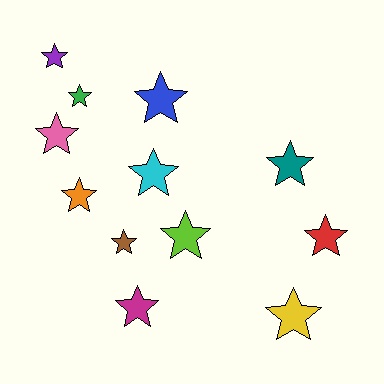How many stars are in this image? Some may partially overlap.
There are 12 stars.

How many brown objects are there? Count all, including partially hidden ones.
There is 1 brown object.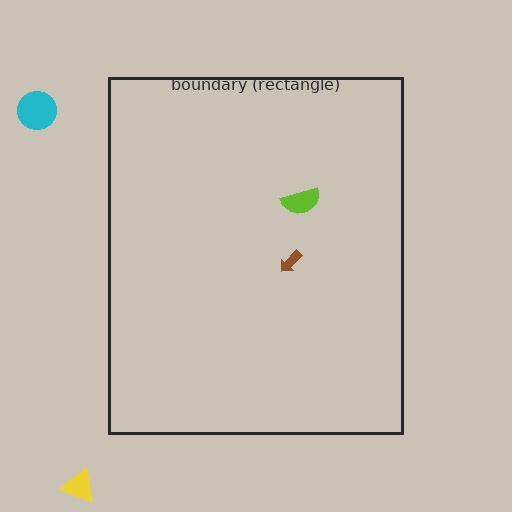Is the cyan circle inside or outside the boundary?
Outside.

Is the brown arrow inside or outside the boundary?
Inside.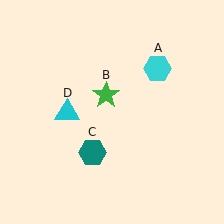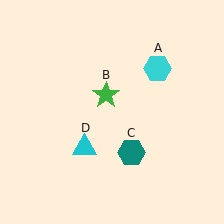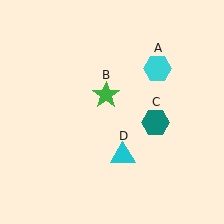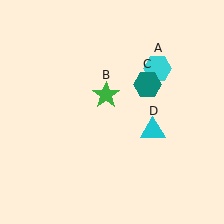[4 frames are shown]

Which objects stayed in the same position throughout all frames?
Cyan hexagon (object A) and green star (object B) remained stationary.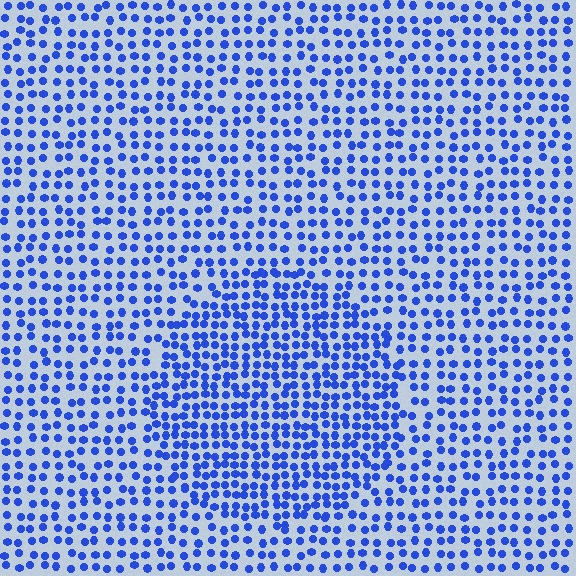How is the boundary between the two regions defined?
The boundary is defined by a change in element density (approximately 1.6x ratio). All elements are the same color, size, and shape.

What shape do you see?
I see a circle.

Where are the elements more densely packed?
The elements are more densely packed inside the circle boundary.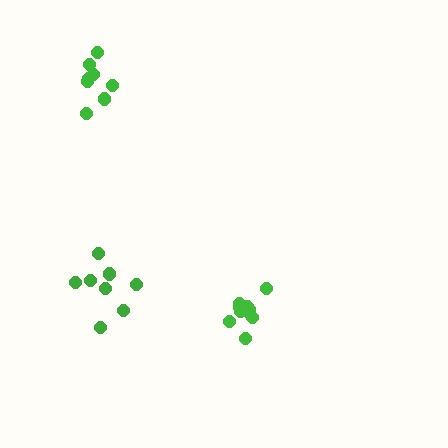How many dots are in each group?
Group 1: 11 dots, Group 2: 9 dots, Group 3: 8 dots (28 total).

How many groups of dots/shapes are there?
There are 3 groups.